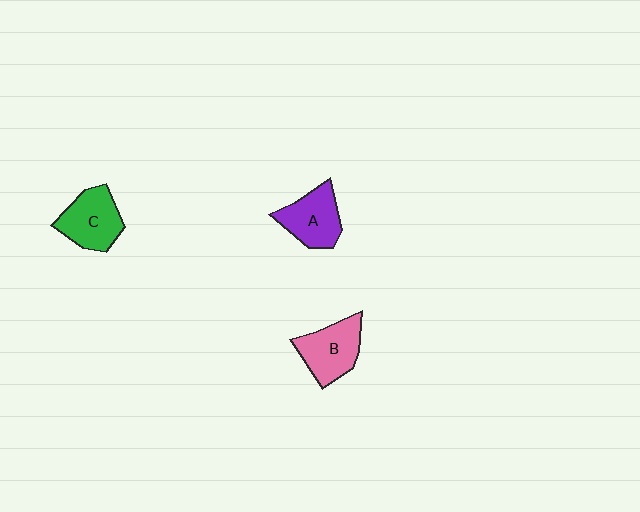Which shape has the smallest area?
Shape A (purple).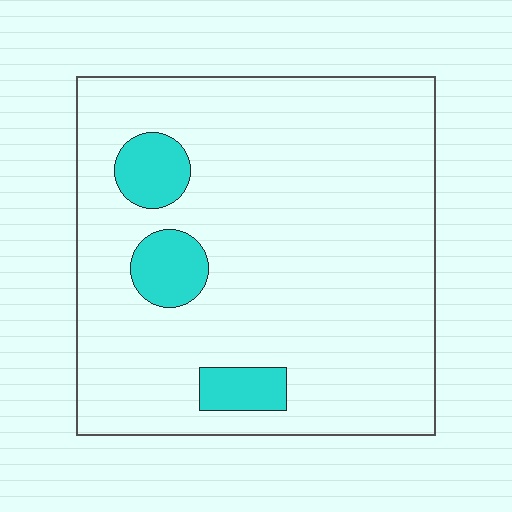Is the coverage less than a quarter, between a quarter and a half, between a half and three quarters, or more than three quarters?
Less than a quarter.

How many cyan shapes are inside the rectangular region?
3.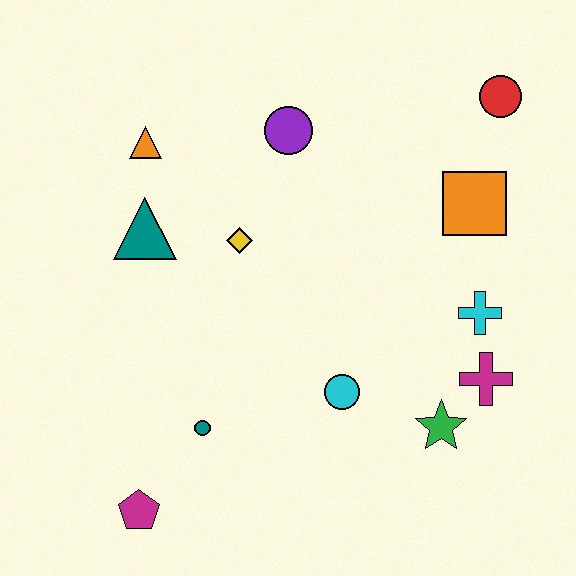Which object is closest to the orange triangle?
The teal triangle is closest to the orange triangle.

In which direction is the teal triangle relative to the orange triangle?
The teal triangle is below the orange triangle.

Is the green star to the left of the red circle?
Yes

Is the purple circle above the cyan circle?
Yes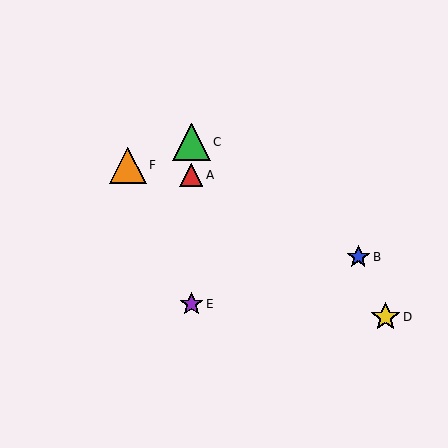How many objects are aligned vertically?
3 objects (A, C, E) are aligned vertically.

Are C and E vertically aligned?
Yes, both are at x≈191.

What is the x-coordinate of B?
Object B is at x≈358.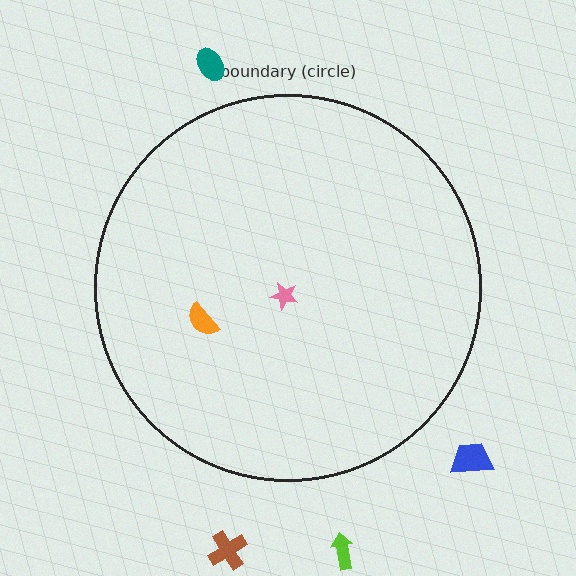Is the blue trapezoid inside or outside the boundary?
Outside.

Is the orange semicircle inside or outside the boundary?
Inside.